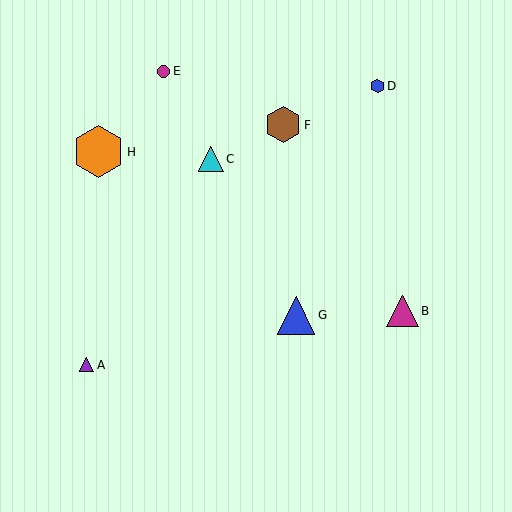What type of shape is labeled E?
Shape E is a magenta circle.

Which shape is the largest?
The orange hexagon (labeled H) is the largest.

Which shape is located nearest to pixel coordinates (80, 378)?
The purple triangle (labeled A) at (87, 365) is nearest to that location.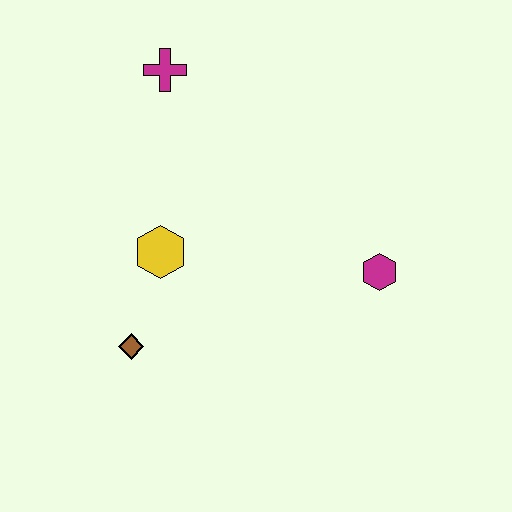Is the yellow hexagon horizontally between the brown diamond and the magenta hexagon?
Yes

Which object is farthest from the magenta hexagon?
The magenta cross is farthest from the magenta hexagon.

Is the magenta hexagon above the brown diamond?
Yes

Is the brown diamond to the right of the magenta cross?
No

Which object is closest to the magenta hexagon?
The yellow hexagon is closest to the magenta hexagon.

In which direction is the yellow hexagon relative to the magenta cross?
The yellow hexagon is below the magenta cross.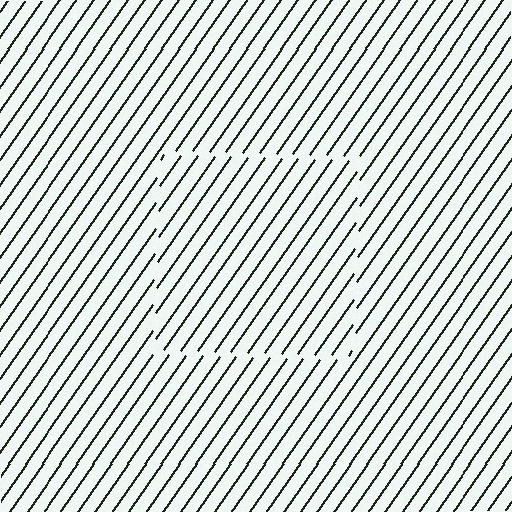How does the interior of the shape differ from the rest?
The interior of the shape contains the same grating, shifted by half a period — the contour is defined by the phase discontinuity where line-ends from the inner and outer gratings abut.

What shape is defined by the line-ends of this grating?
An illusory square. The interior of the shape contains the same grating, shifted by half a period — the contour is defined by the phase discontinuity where line-ends from the inner and outer gratings abut.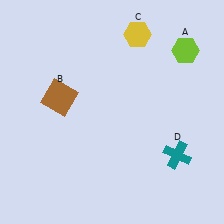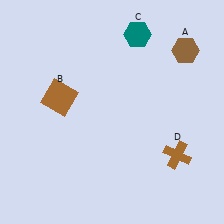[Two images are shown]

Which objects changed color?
A changed from lime to brown. C changed from yellow to teal. D changed from teal to brown.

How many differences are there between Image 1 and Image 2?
There are 3 differences between the two images.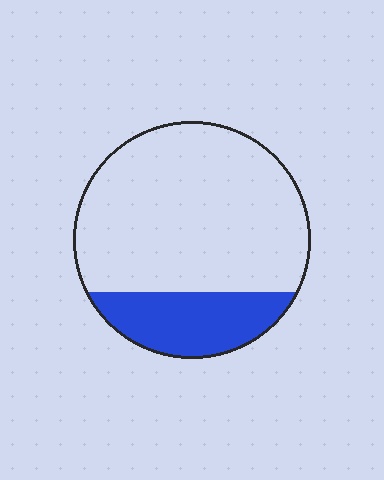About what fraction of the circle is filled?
About one quarter (1/4).